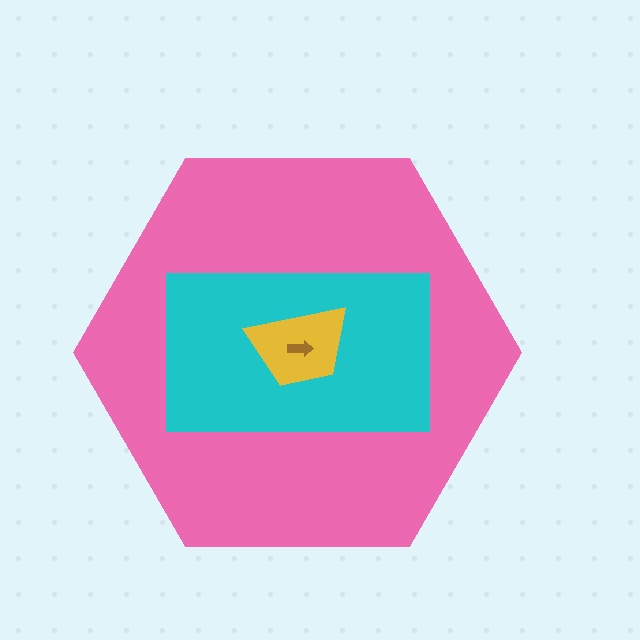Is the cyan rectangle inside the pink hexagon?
Yes.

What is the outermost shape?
The pink hexagon.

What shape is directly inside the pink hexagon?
The cyan rectangle.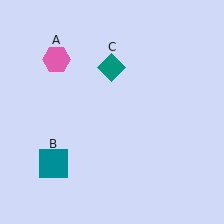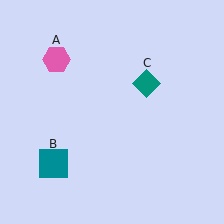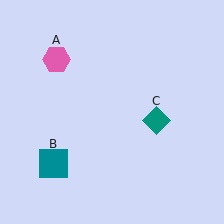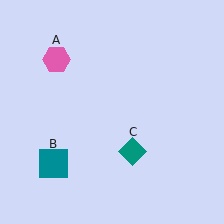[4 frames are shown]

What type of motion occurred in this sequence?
The teal diamond (object C) rotated clockwise around the center of the scene.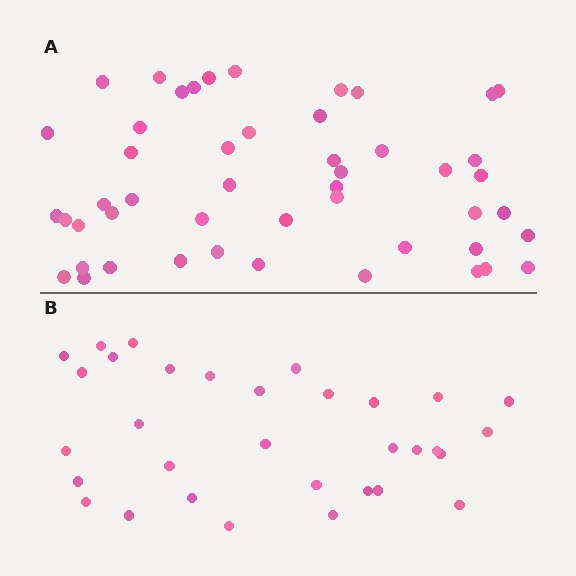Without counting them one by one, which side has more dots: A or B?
Region A (the top region) has more dots.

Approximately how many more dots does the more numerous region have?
Region A has approximately 15 more dots than region B.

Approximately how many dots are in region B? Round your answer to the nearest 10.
About 30 dots. (The exact count is 32, which rounds to 30.)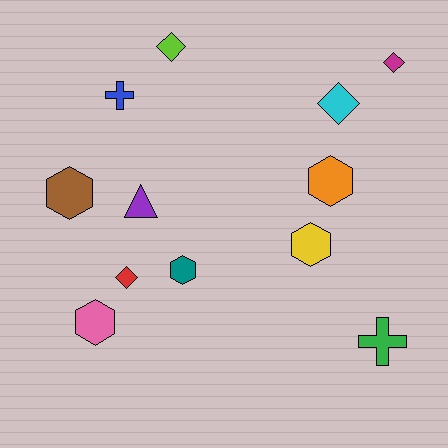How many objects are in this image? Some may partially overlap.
There are 12 objects.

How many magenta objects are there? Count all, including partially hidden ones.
There is 1 magenta object.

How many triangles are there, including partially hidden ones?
There is 1 triangle.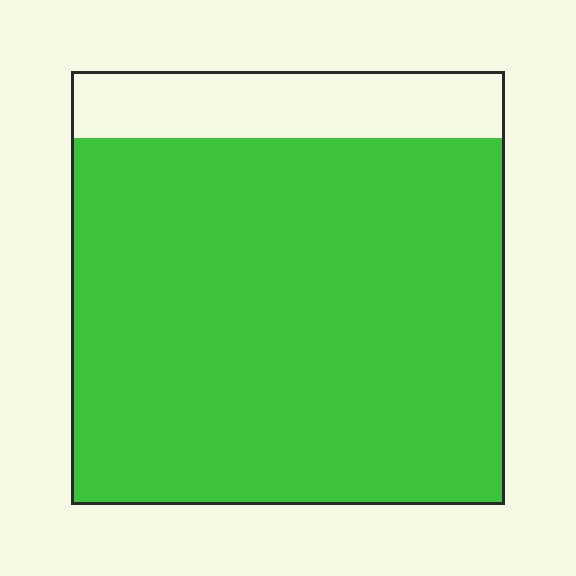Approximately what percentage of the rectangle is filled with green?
Approximately 85%.